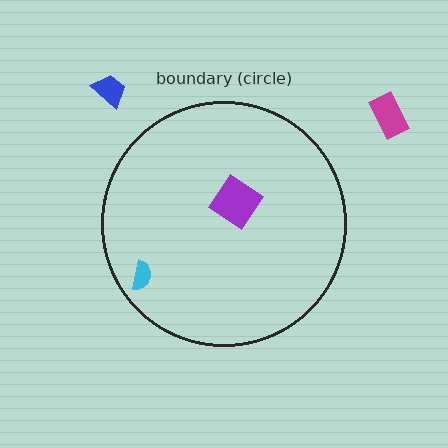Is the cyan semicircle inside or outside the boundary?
Inside.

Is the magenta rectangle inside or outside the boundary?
Outside.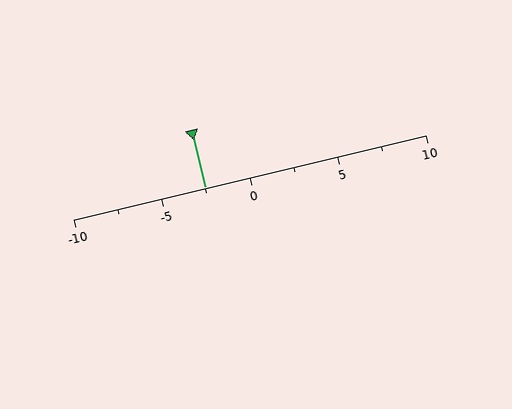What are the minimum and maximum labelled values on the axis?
The axis runs from -10 to 10.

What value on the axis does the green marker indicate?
The marker indicates approximately -2.5.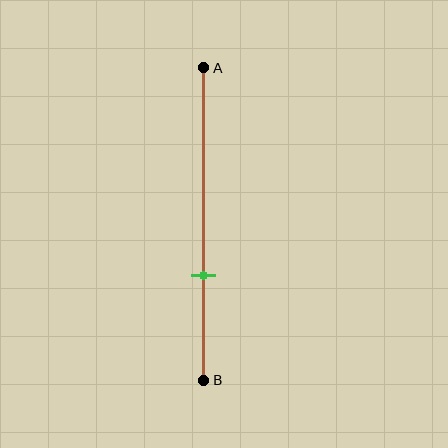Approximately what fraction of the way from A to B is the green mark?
The green mark is approximately 65% of the way from A to B.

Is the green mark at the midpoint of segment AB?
No, the mark is at about 65% from A, not at the 50% midpoint.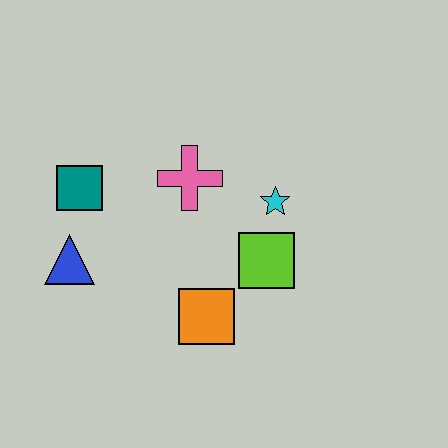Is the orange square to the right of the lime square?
No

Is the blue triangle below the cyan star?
Yes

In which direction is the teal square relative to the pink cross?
The teal square is to the left of the pink cross.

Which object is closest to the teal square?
The blue triangle is closest to the teal square.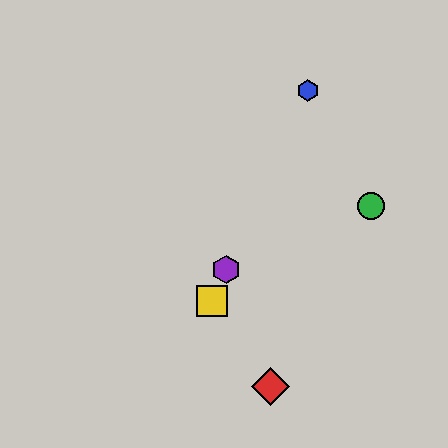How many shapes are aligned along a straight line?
3 shapes (the blue hexagon, the yellow square, the purple hexagon) are aligned along a straight line.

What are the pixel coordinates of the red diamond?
The red diamond is at (270, 387).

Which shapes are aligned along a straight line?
The blue hexagon, the yellow square, the purple hexagon are aligned along a straight line.